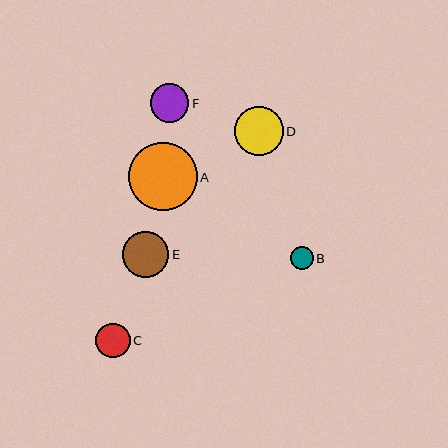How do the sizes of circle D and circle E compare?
Circle D and circle E are approximately the same size.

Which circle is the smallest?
Circle B is the smallest with a size of approximately 23 pixels.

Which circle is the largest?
Circle A is the largest with a size of approximately 68 pixels.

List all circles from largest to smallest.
From largest to smallest: A, D, E, F, C, B.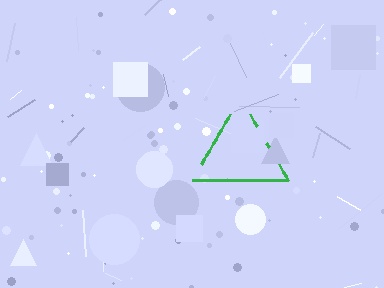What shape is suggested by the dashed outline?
The dashed outline suggests a triangle.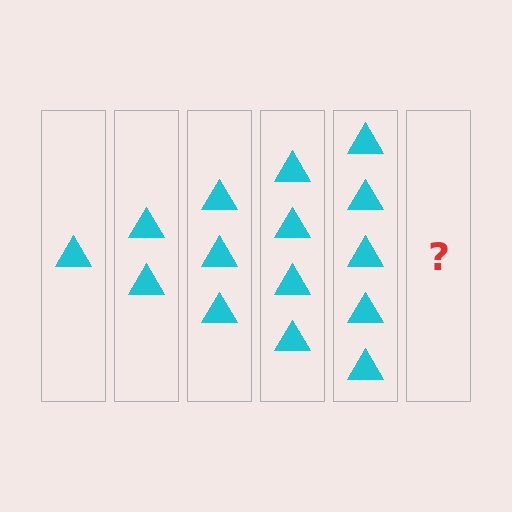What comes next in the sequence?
The next element should be 6 triangles.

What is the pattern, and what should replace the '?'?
The pattern is that each step adds one more triangle. The '?' should be 6 triangles.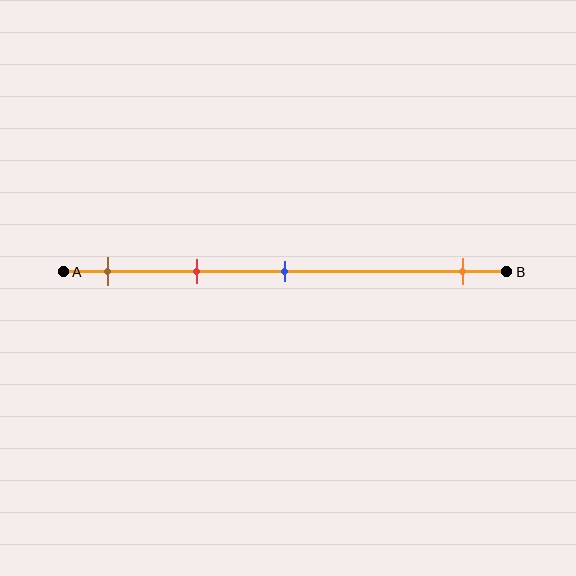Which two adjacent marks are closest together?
The brown and red marks are the closest adjacent pair.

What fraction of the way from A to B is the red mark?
The red mark is approximately 30% (0.3) of the way from A to B.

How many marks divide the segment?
There are 4 marks dividing the segment.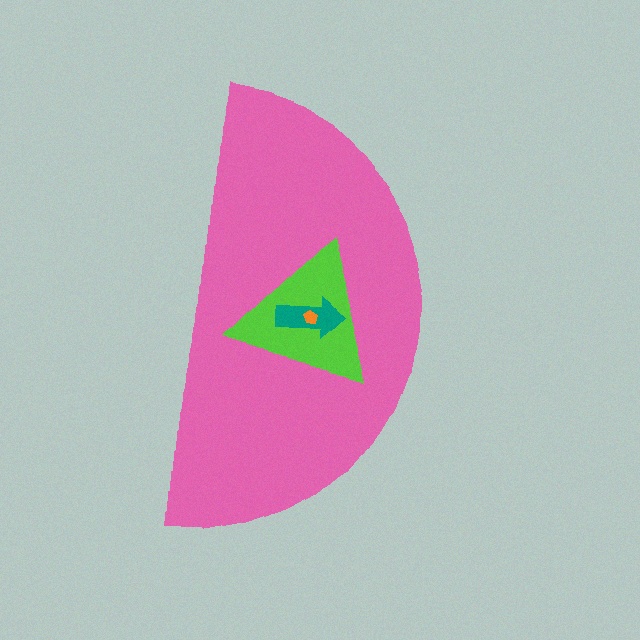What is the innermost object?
The orange pentagon.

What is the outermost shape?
The pink semicircle.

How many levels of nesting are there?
4.